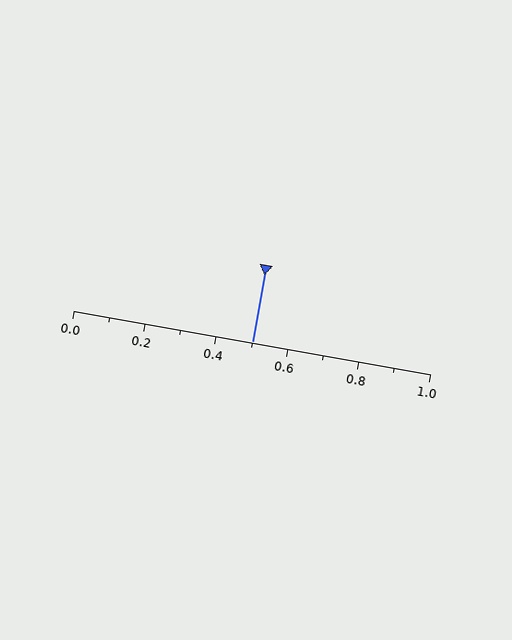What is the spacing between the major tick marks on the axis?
The major ticks are spaced 0.2 apart.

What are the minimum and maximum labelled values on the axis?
The axis runs from 0.0 to 1.0.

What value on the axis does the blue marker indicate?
The marker indicates approximately 0.5.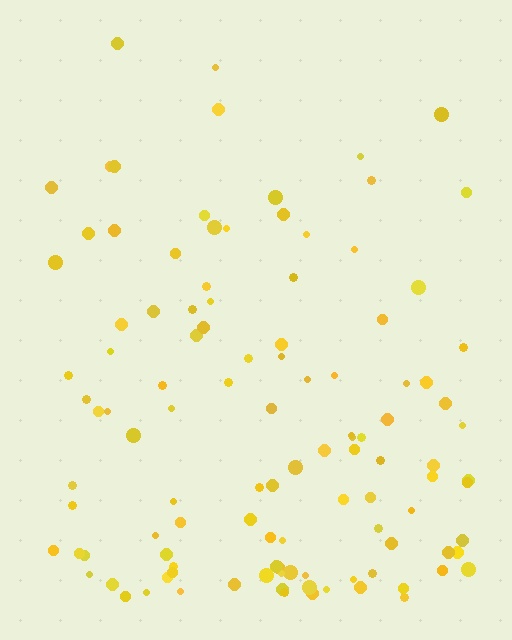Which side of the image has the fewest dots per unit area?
The top.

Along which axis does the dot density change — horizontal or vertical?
Vertical.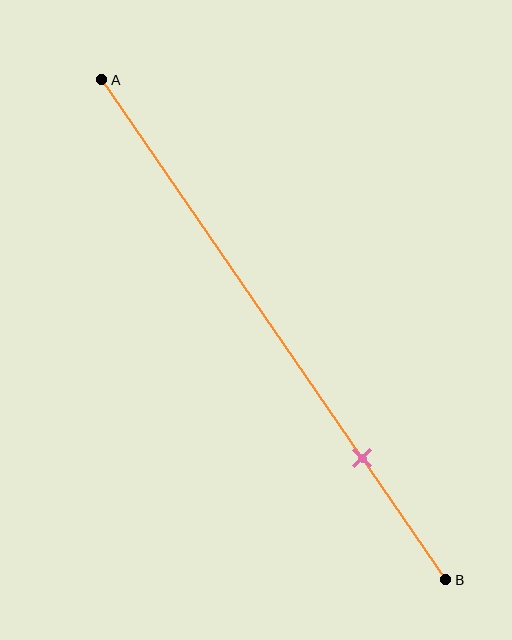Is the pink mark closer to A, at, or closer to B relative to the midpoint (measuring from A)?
The pink mark is closer to point B than the midpoint of segment AB.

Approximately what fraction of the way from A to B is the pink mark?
The pink mark is approximately 75% of the way from A to B.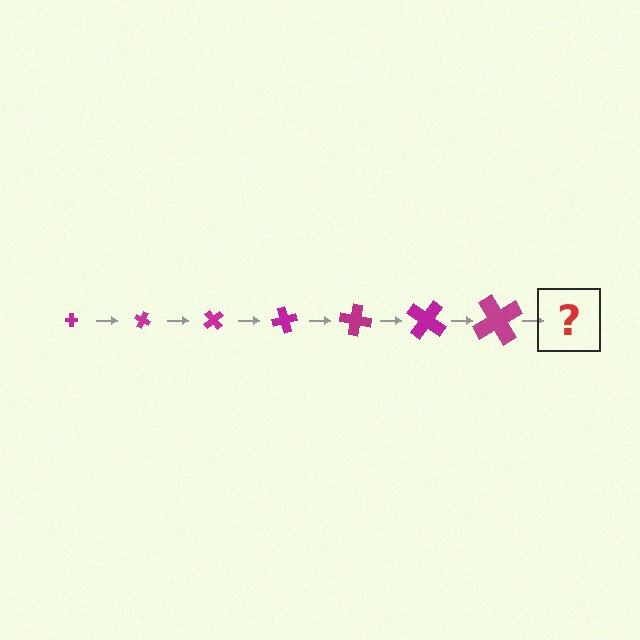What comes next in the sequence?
The next element should be a cross, larger than the previous one and rotated 175 degrees from the start.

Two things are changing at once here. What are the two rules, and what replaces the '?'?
The two rules are that the cross grows larger each step and it rotates 25 degrees each step. The '?' should be a cross, larger than the previous one and rotated 175 degrees from the start.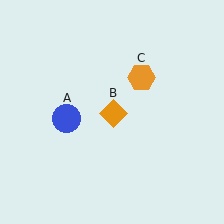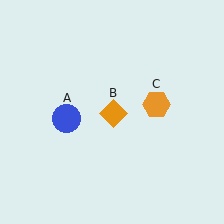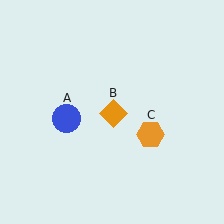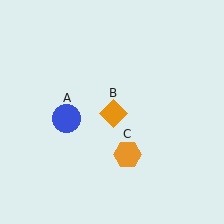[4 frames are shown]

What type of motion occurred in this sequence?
The orange hexagon (object C) rotated clockwise around the center of the scene.